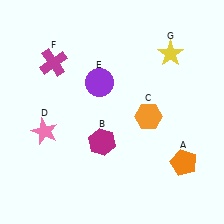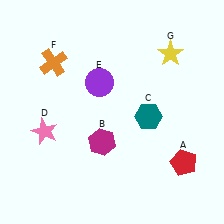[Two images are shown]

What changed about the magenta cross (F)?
In Image 1, F is magenta. In Image 2, it changed to orange.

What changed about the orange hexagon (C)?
In Image 1, C is orange. In Image 2, it changed to teal.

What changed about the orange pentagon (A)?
In Image 1, A is orange. In Image 2, it changed to red.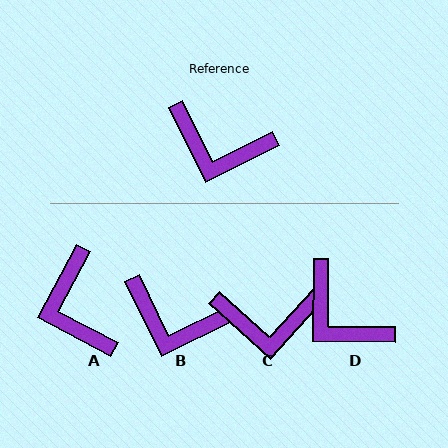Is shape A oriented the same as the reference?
No, it is off by about 54 degrees.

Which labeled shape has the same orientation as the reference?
B.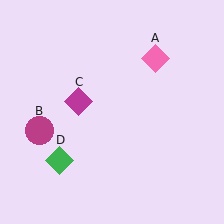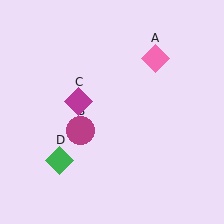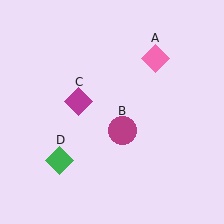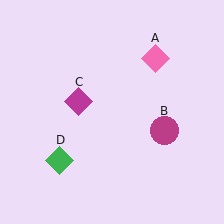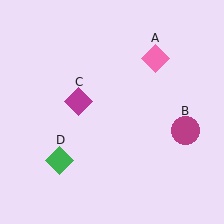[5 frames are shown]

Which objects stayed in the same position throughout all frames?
Pink diamond (object A) and magenta diamond (object C) and green diamond (object D) remained stationary.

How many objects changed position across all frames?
1 object changed position: magenta circle (object B).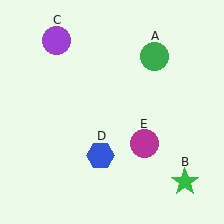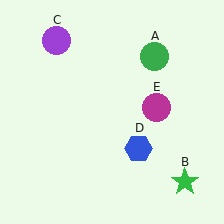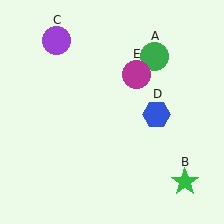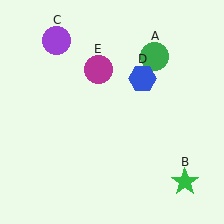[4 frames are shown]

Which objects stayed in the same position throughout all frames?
Green circle (object A) and green star (object B) and purple circle (object C) remained stationary.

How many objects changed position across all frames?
2 objects changed position: blue hexagon (object D), magenta circle (object E).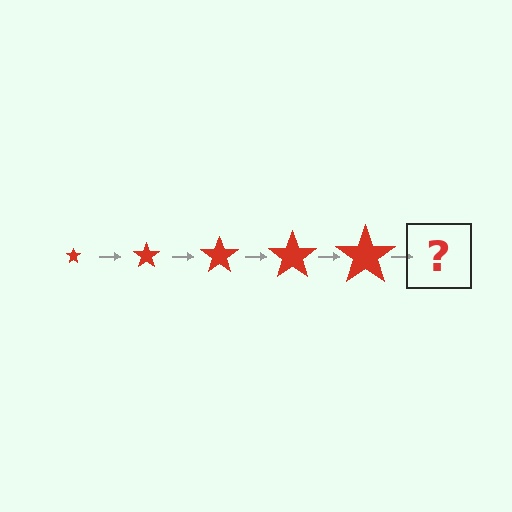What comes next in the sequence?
The next element should be a red star, larger than the previous one.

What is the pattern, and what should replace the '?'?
The pattern is that the star gets progressively larger each step. The '?' should be a red star, larger than the previous one.